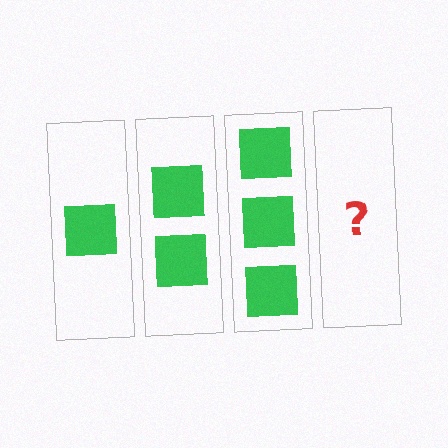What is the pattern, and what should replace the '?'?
The pattern is that each step adds one more square. The '?' should be 4 squares.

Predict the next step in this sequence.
The next step is 4 squares.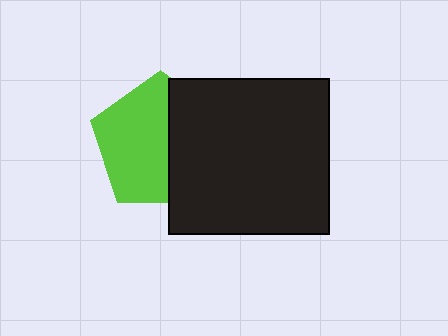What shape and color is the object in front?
The object in front is a black rectangle.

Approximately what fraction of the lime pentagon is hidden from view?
Roughly 43% of the lime pentagon is hidden behind the black rectangle.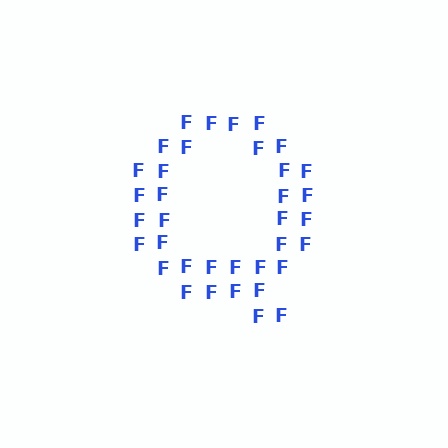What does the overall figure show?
The overall figure shows the letter Q.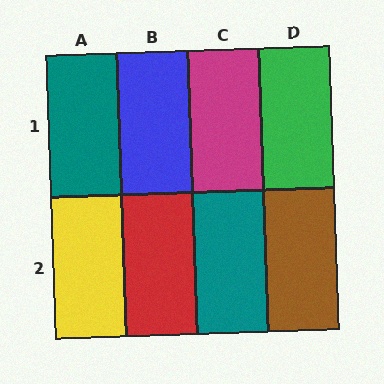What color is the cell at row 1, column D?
Green.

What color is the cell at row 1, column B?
Blue.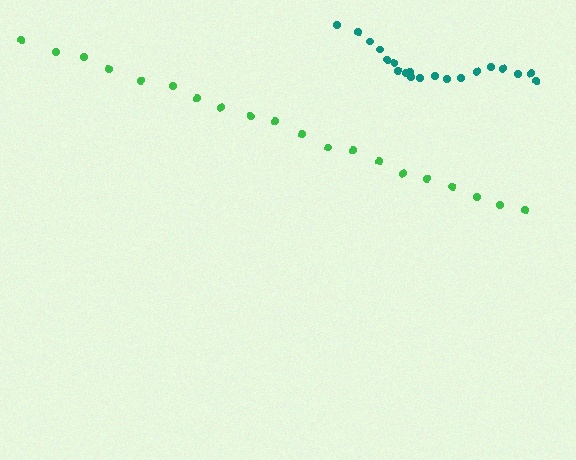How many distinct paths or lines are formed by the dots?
There are 2 distinct paths.